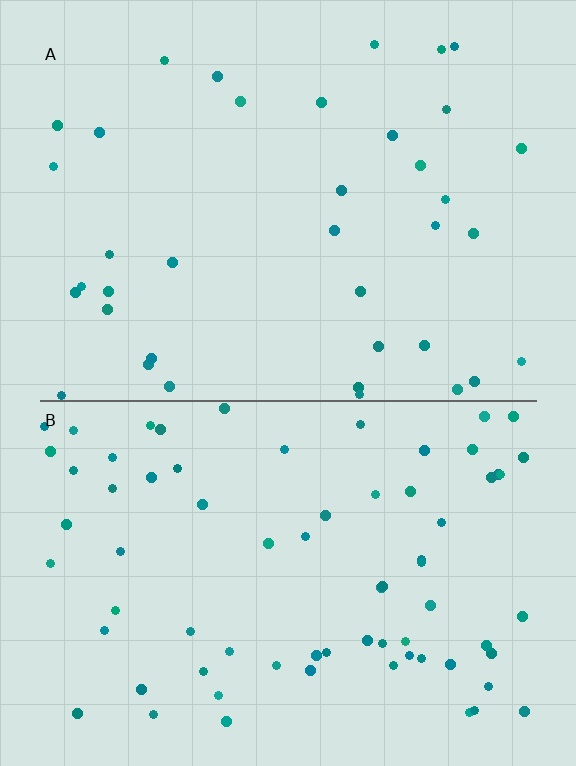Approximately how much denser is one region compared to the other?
Approximately 1.9× — region B over region A.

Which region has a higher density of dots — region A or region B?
B (the bottom).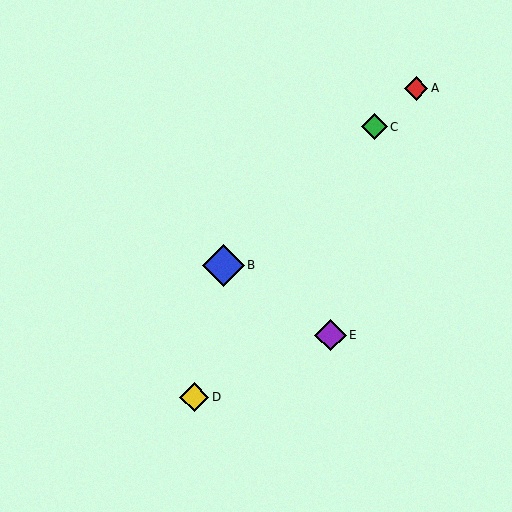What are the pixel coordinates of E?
Object E is at (330, 335).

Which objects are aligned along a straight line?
Objects A, B, C are aligned along a straight line.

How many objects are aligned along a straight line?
3 objects (A, B, C) are aligned along a straight line.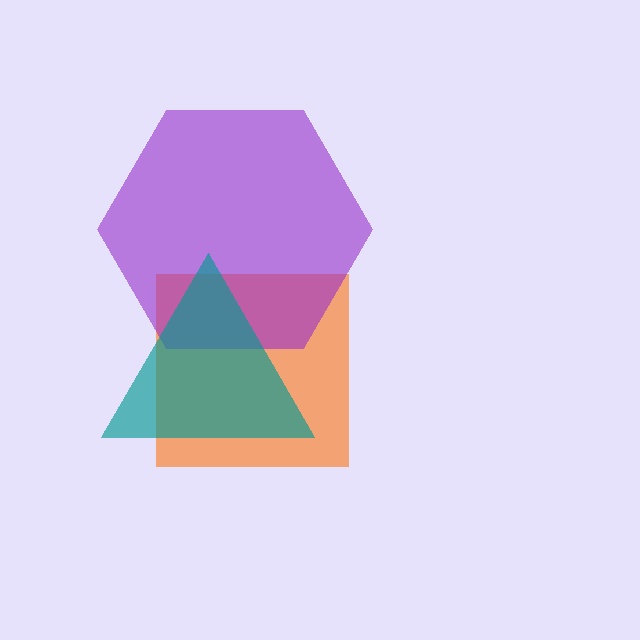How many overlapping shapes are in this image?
There are 3 overlapping shapes in the image.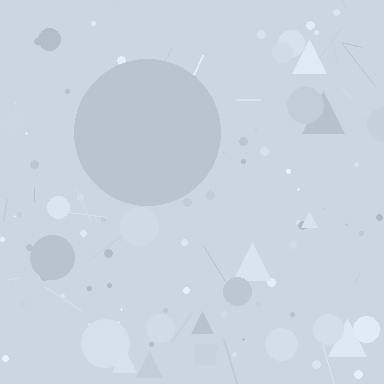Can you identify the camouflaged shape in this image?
The camouflaged shape is a circle.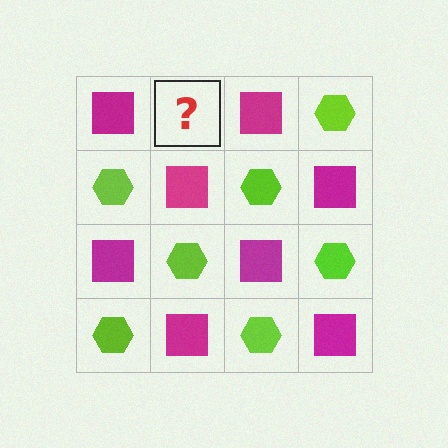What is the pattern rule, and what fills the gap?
The rule is that it alternates magenta square and lime hexagon in a checkerboard pattern. The gap should be filled with a lime hexagon.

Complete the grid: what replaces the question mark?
The question mark should be replaced with a lime hexagon.